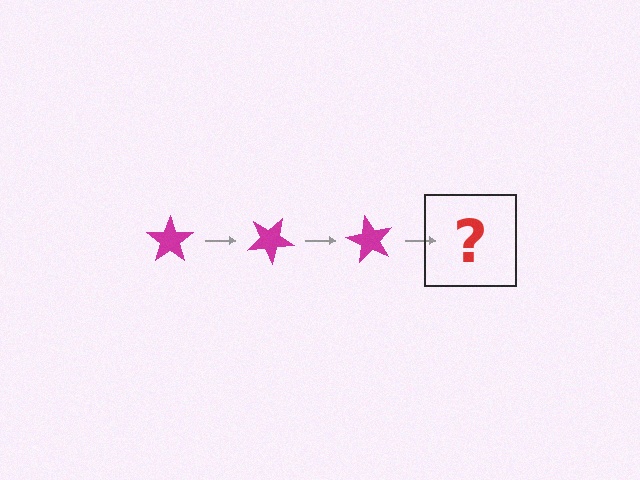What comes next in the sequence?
The next element should be a magenta star rotated 90 degrees.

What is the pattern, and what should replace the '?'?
The pattern is that the star rotates 30 degrees each step. The '?' should be a magenta star rotated 90 degrees.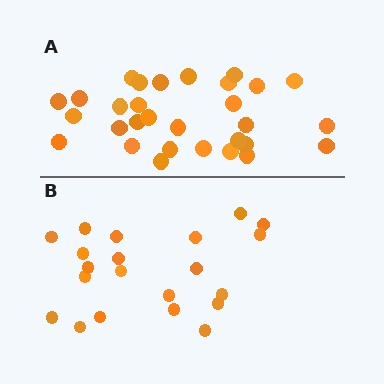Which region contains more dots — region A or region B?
Region A (the top region) has more dots.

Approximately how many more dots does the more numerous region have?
Region A has roughly 8 or so more dots than region B.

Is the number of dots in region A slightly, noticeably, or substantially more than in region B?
Region A has noticeably more, but not dramatically so. The ratio is roughly 1.4 to 1.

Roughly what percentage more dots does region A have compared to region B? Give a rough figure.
About 45% more.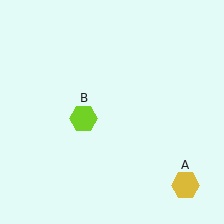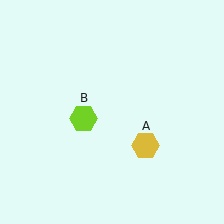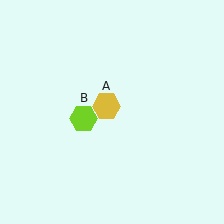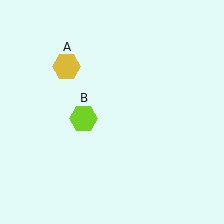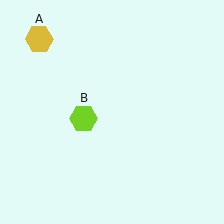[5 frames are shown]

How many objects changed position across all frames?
1 object changed position: yellow hexagon (object A).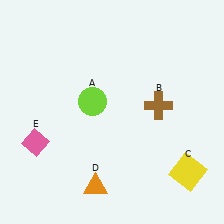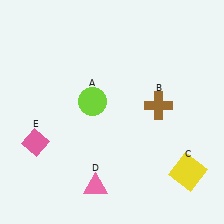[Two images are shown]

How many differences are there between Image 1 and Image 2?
There is 1 difference between the two images.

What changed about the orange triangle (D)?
In Image 1, D is orange. In Image 2, it changed to pink.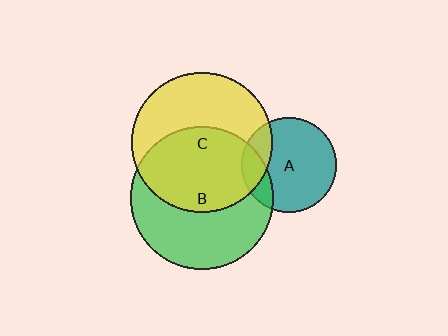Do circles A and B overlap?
Yes.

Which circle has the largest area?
Circle B (green).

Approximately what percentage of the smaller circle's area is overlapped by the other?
Approximately 20%.